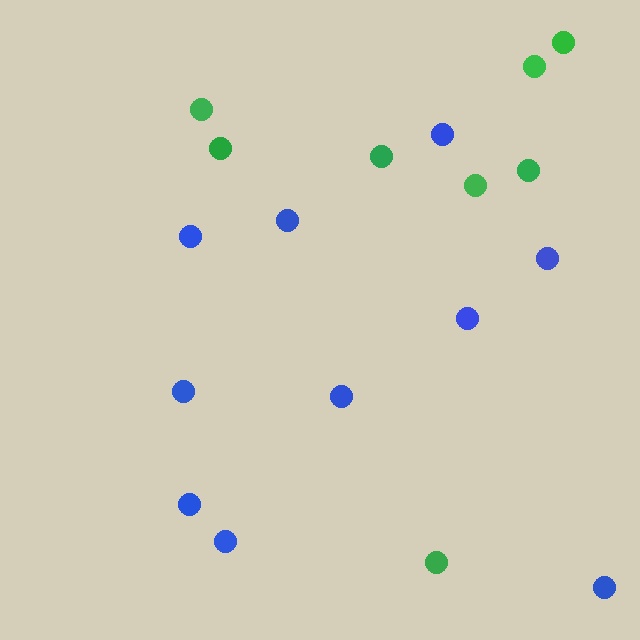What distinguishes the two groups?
There are 2 groups: one group of blue circles (10) and one group of green circles (8).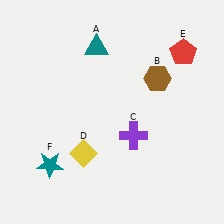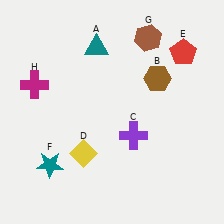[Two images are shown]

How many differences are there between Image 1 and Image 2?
There are 2 differences between the two images.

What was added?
A brown hexagon (G), a magenta cross (H) were added in Image 2.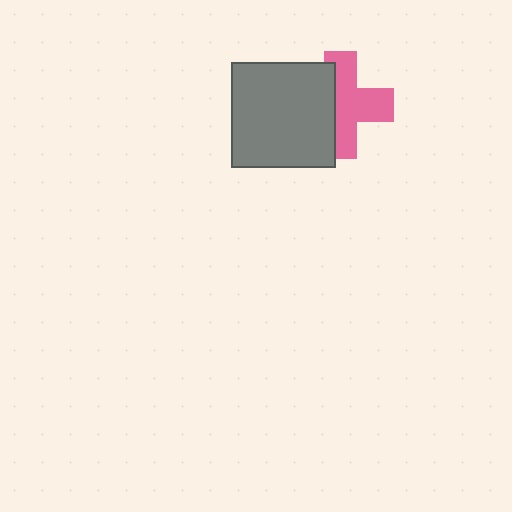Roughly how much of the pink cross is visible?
About half of it is visible (roughly 60%).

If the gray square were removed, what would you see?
You would see the complete pink cross.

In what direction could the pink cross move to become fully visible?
The pink cross could move right. That would shift it out from behind the gray square entirely.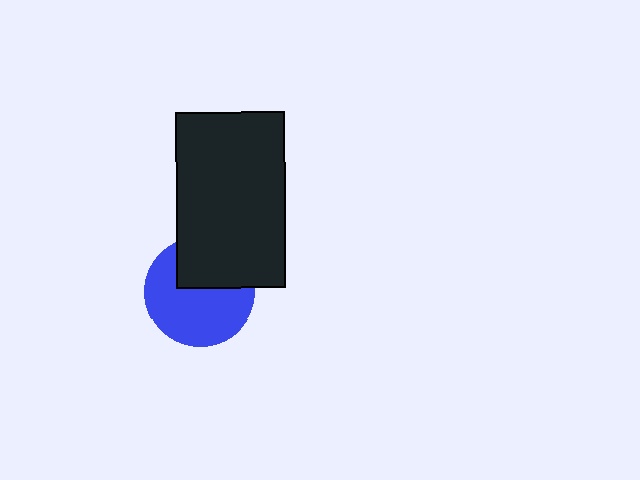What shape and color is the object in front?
The object in front is a black rectangle.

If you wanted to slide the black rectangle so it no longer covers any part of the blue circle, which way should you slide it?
Slide it up — that is the most direct way to separate the two shapes.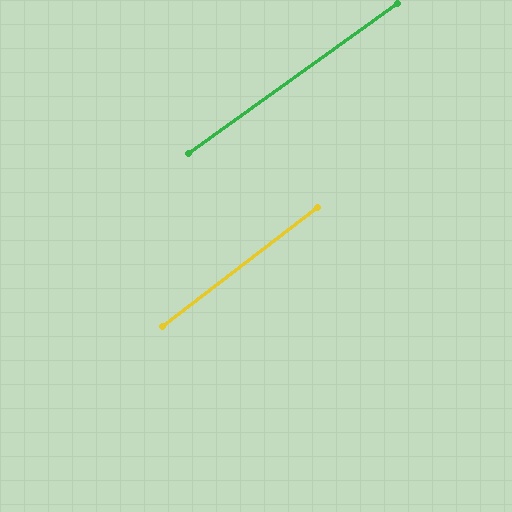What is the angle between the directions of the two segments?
Approximately 2 degrees.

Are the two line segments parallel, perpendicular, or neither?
Parallel — their directions differ by only 1.8°.